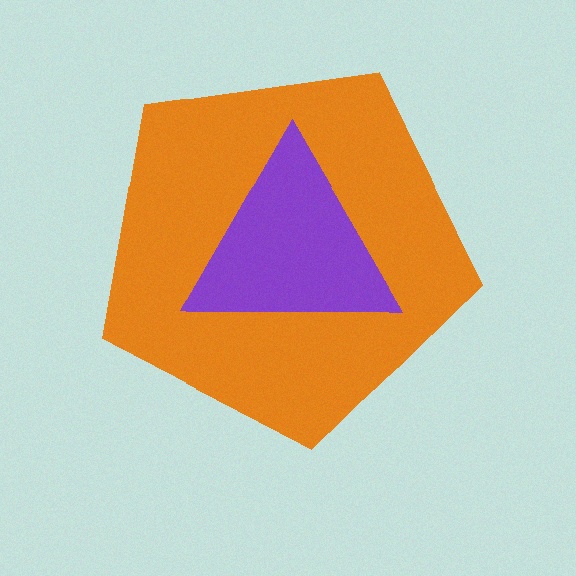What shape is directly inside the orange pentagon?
The purple triangle.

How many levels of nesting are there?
2.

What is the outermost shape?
The orange pentagon.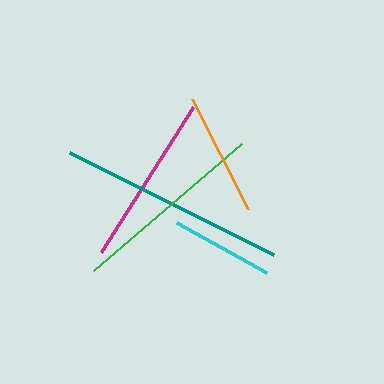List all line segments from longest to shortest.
From longest to shortest: teal, green, magenta, orange, cyan.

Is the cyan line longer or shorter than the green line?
The green line is longer than the cyan line.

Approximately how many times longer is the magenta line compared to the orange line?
The magenta line is approximately 1.4 times the length of the orange line.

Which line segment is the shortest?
The cyan line is the shortest at approximately 103 pixels.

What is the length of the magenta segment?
The magenta segment is approximately 172 pixels long.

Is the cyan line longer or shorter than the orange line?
The orange line is longer than the cyan line.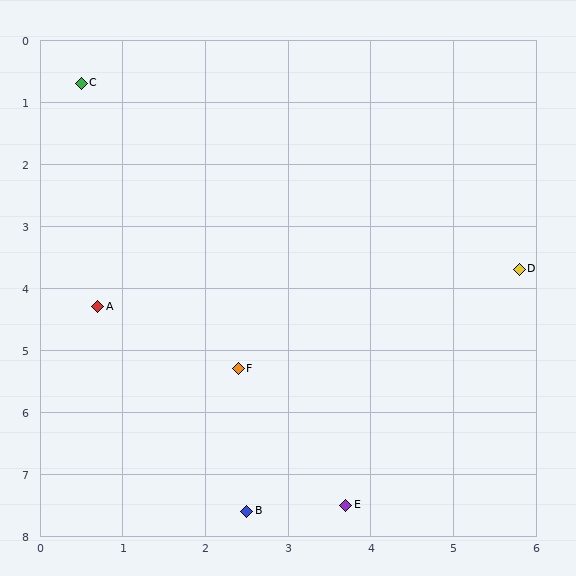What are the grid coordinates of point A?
Point A is at approximately (0.7, 4.3).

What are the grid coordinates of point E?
Point E is at approximately (3.7, 7.5).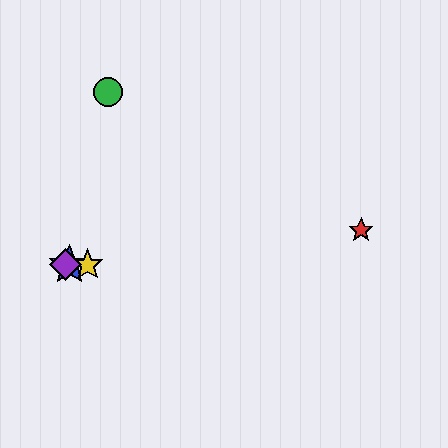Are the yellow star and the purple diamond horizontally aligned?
Yes, both are at y≈265.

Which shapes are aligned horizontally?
The blue star, the yellow star, the purple diamond are aligned horizontally.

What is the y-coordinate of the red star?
The red star is at y≈230.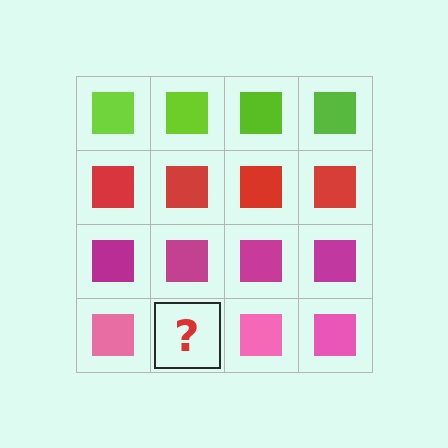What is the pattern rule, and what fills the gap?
The rule is that each row has a consistent color. The gap should be filled with a pink square.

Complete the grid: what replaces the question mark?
The question mark should be replaced with a pink square.